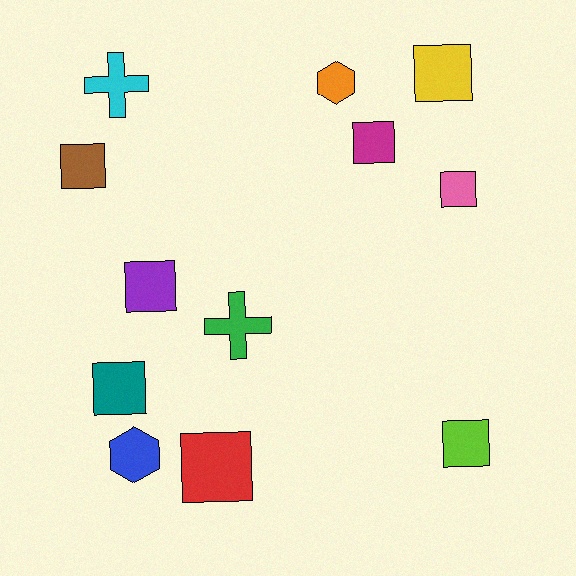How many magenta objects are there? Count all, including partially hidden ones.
There is 1 magenta object.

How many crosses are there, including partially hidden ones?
There are 2 crosses.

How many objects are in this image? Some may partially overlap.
There are 12 objects.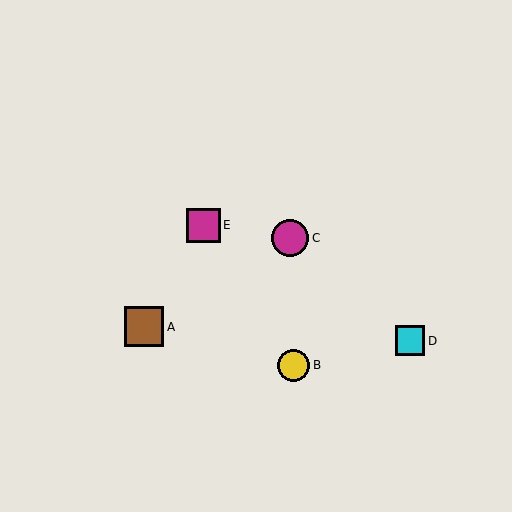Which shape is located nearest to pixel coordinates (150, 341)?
The brown square (labeled A) at (144, 327) is nearest to that location.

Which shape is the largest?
The brown square (labeled A) is the largest.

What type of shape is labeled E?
Shape E is a magenta square.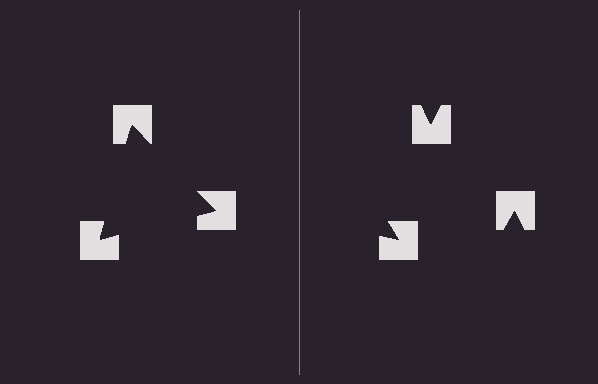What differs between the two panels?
The notched squares are positioned identically on both sides; only the wedge orientations differ. On the left they align to a triangle; on the right they are misaligned.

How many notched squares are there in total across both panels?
6 — 3 on each side.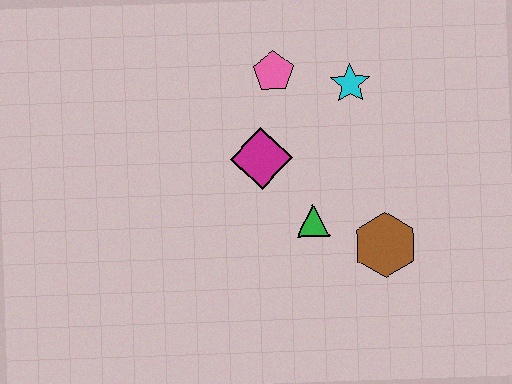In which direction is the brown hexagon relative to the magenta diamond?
The brown hexagon is to the right of the magenta diamond.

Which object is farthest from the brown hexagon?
The pink pentagon is farthest from the brown hexagon.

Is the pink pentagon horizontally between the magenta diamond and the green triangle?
Yes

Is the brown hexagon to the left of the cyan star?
No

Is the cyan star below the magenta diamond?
No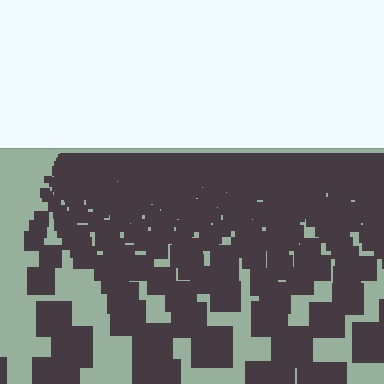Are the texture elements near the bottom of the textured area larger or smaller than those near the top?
Larger. Near the bottom, elements are closer to the viewer and appear at a bigger on-screen size.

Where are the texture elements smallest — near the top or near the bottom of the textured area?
Near the top.